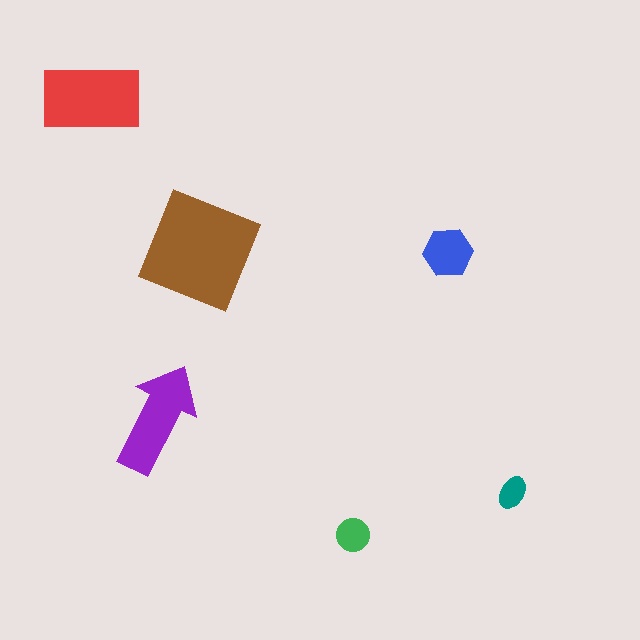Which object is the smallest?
The teal ellipse.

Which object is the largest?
The brown square.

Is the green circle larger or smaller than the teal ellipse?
Larger.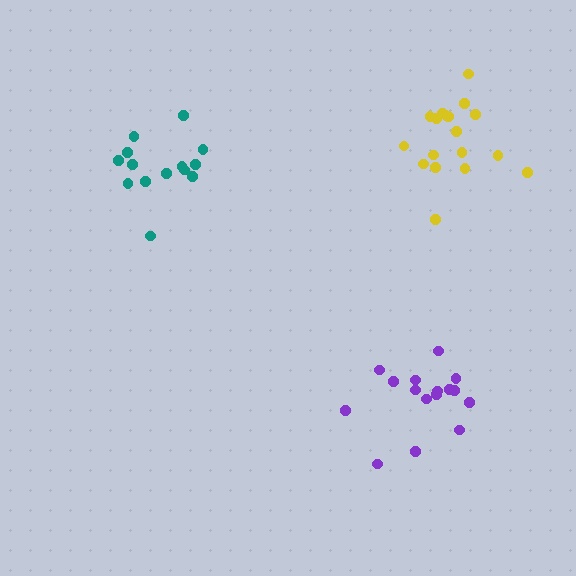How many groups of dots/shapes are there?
There are 3 groups.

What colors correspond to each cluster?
The clusters are colored: purple, yellow, teal.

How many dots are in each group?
Group 1: 16 dots, Group 2: 18 dots, Group 3: 14 dots (48 total).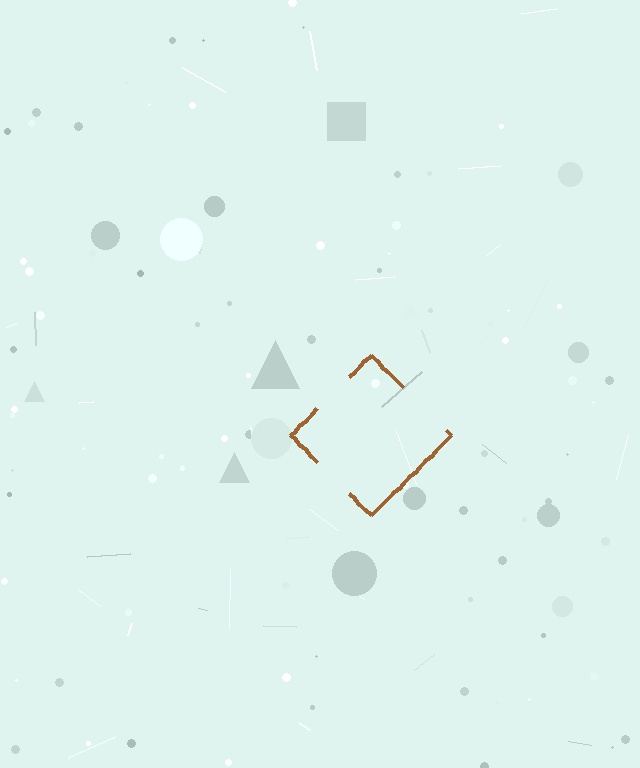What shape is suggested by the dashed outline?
The dashed outline suggests a diamond.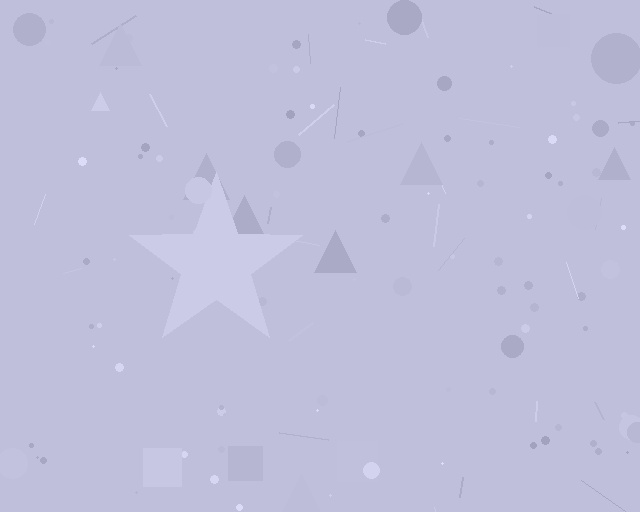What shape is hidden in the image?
A star is hidden in the image.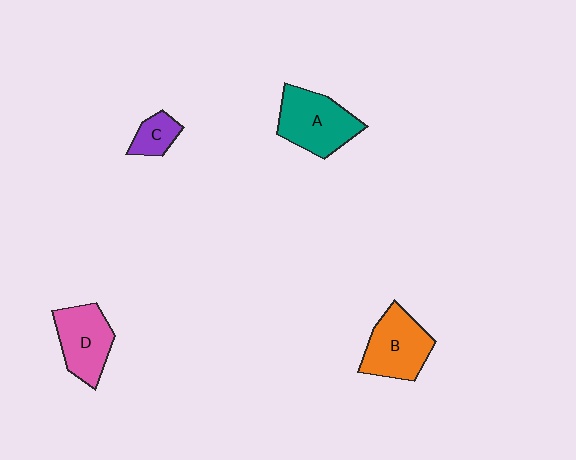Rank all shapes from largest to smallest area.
From largest to smallest: A (teal), B (orange), D (pink), C (purple).